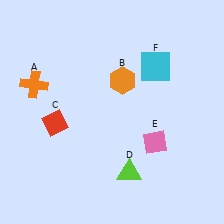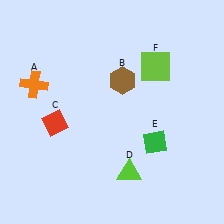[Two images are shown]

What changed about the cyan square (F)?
In Image 1, F is cyan. In Image 2, it changed to lime.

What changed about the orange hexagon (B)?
In Image 1, B is orange. In Image 2, it changed to brown.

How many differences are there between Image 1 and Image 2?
There are 3 differences between the two images.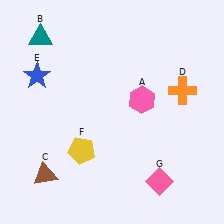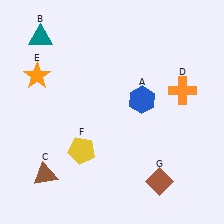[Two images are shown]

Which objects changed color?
A changed from pink to blue. E changed from blue to orange. G changed from pink to brown.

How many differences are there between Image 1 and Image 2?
There are 3 differences between the two images.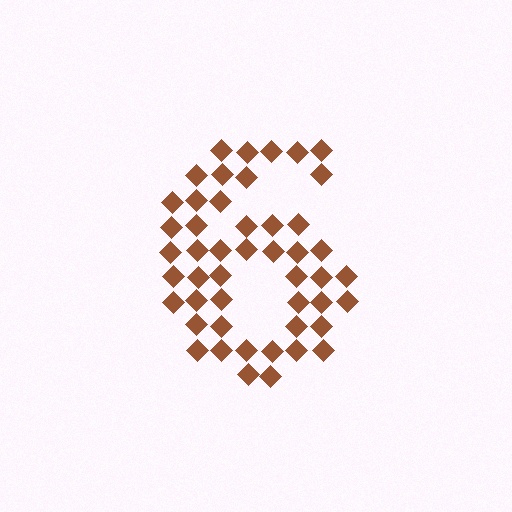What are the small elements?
The small elements are diamonds.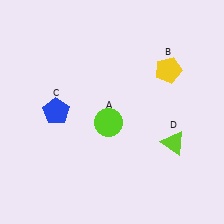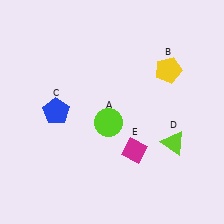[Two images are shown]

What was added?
A magenta diamond (E) was added in Image 2.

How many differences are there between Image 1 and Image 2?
There is 1 difference between the two images.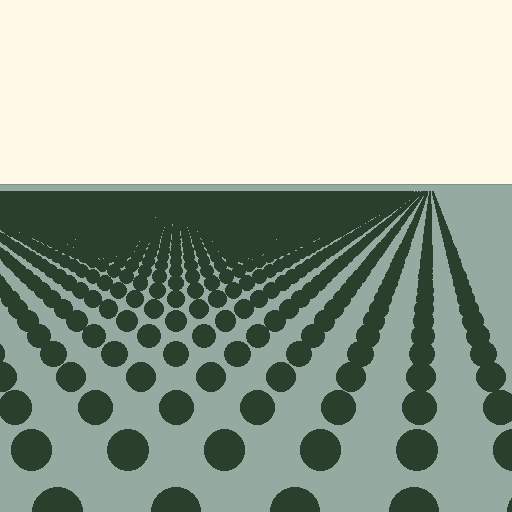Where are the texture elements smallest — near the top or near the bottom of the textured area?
Near the top.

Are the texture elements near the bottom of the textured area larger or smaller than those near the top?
Larger. Near the bottom, elements are closer to the viewer and appear at a bigger on-screen size.